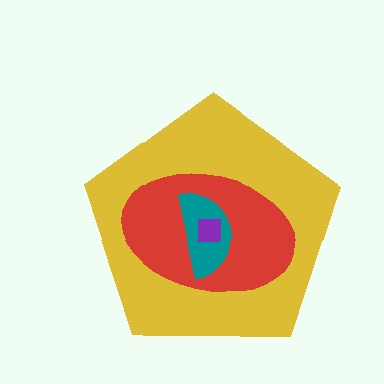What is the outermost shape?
The yellow pentagon.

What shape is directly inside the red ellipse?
The teal semicircle.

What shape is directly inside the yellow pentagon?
The red ellipse.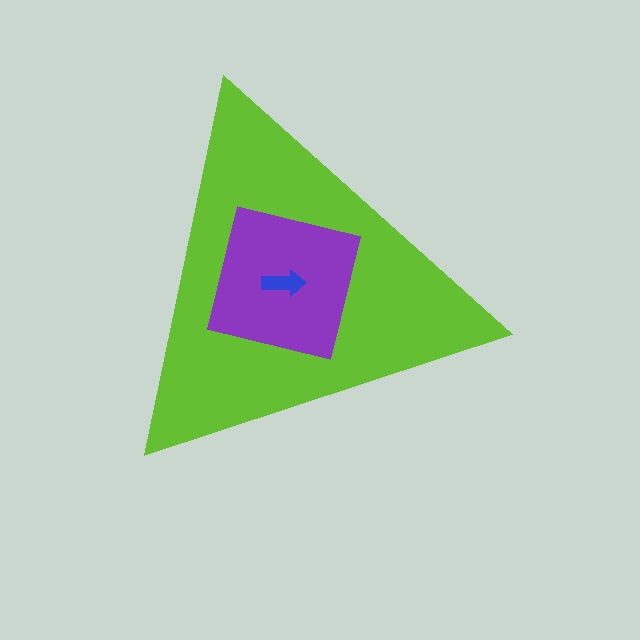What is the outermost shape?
The lime triangle.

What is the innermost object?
The blue arrow.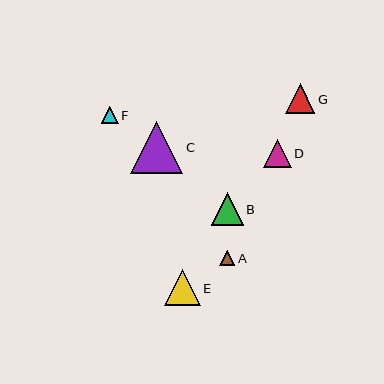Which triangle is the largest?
Triangle C is the largest with a size of approximately 52 pixels.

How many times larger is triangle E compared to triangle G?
Triangle E is approximately 1.2 times the size of triangle G.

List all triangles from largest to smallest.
From largest to smallest: C, E, B, G, D, F, A.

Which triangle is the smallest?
Triangle A is the smallest with a size of approximately 15 pixels.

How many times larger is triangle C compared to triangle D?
Triangle C is approximately 1.9 times the size of triangle D.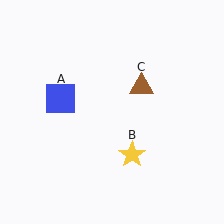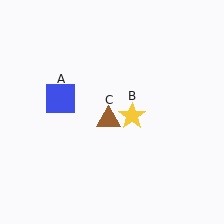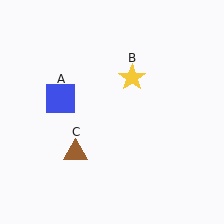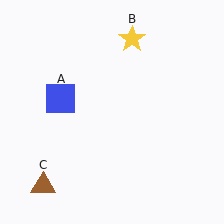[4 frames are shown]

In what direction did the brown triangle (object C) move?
The brown triangle (object C) moved down and to the left.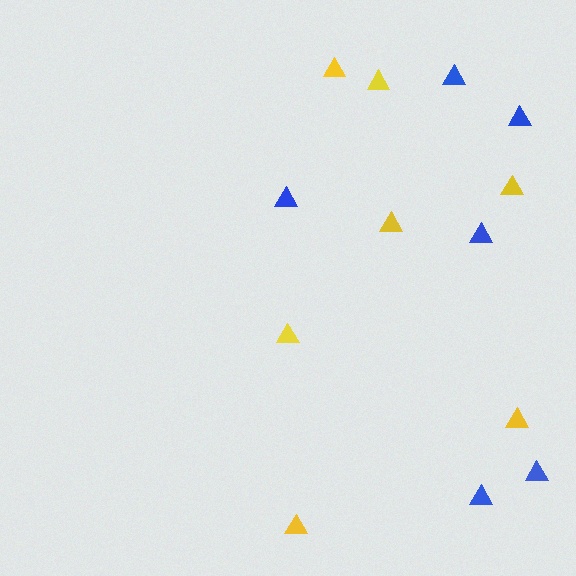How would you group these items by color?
There are 2 groups: one group of blue triangles (6) and one group of yellow triangles (7).